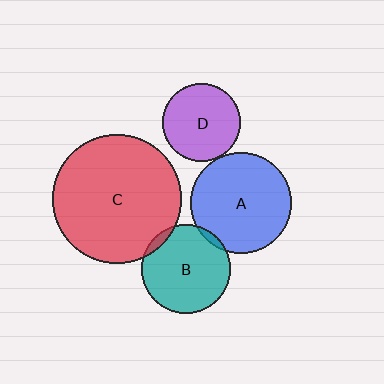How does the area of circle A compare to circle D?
Approximately 1.7 times.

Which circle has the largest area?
Circle C (red).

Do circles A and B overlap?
Yes.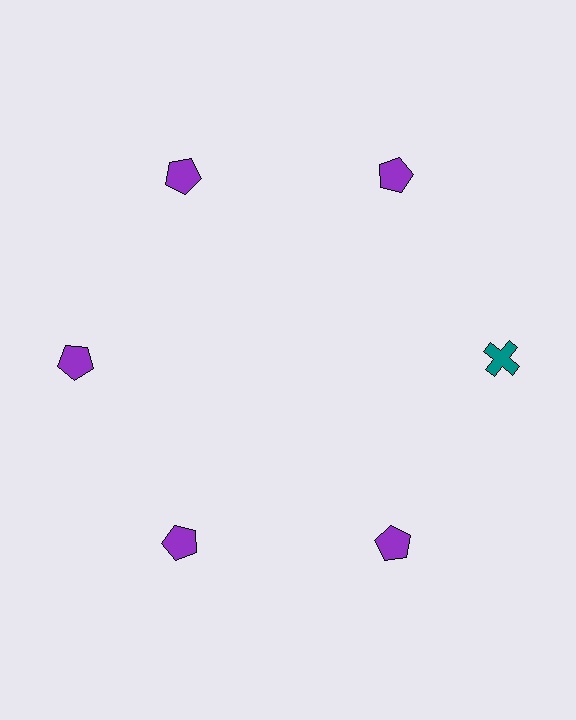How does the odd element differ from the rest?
It differs in both color (teal instead of purple) and shape (cross instead of pentagon).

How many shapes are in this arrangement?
There are 6 shapes arranged in a ring pattern.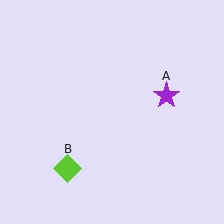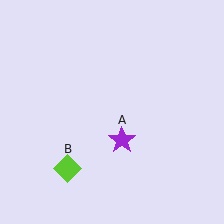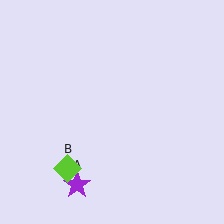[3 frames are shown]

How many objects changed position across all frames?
1 object changed position: purple star (object A).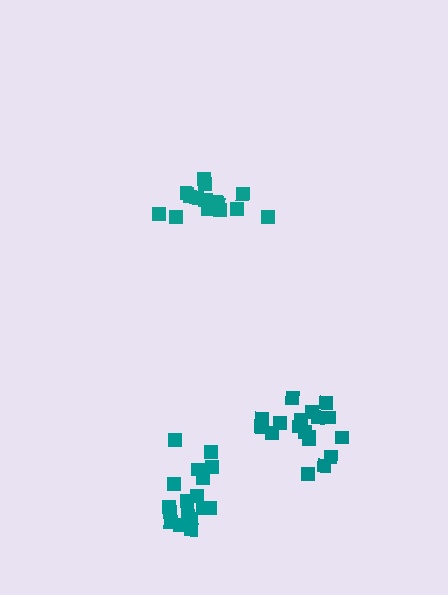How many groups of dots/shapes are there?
There are 3 groups.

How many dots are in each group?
Group 1: 18 dots, Group 2: 18 dots, Group 3: 16 dots (52 total).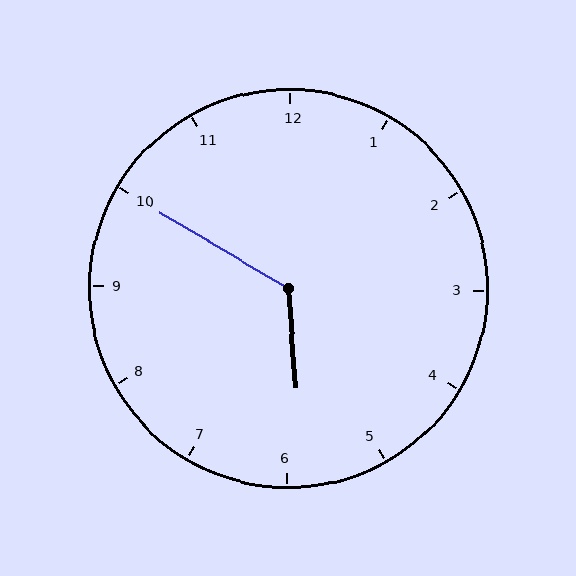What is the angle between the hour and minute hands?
Approximately 125 degrees.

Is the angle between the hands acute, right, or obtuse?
It is obtuse.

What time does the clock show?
5:50.